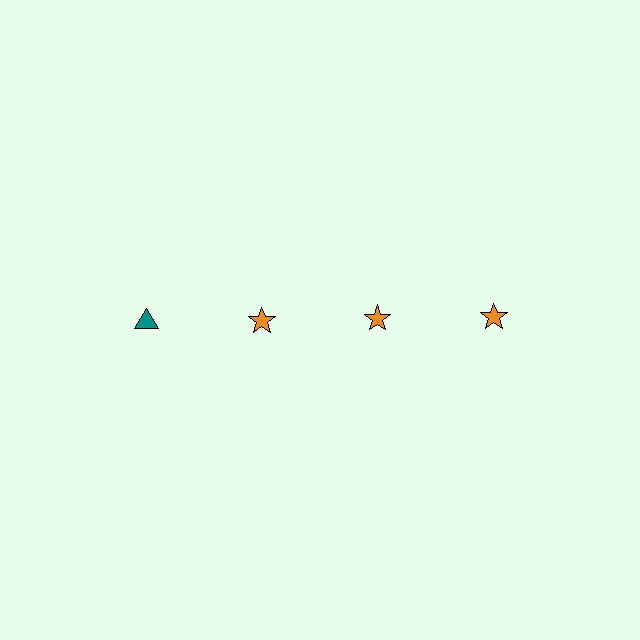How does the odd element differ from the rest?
It differs in both color (teal instead of orange) and shape (triangle instead of star).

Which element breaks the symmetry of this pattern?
The teal triangle in the top row, leftmost column breaks the symmetry. All other shapes are orange stars.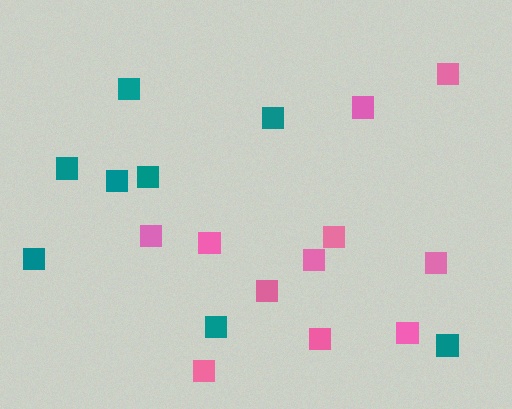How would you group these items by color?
There are 2 groups: one group of teal squares (8) and one group of pink squares (11).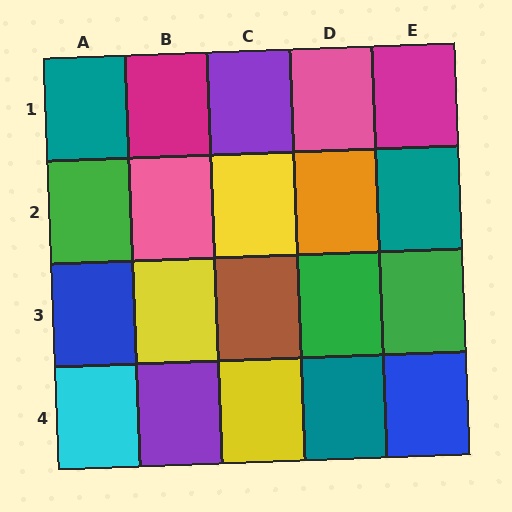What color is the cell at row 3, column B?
Yellow.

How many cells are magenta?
2 cells are magenta.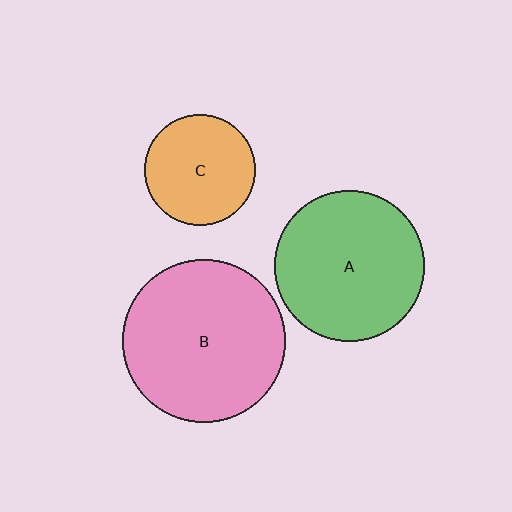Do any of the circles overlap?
No, none of the circles overlap.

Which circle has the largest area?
Circle B (pink).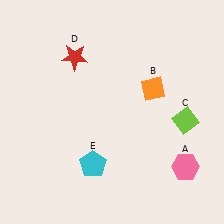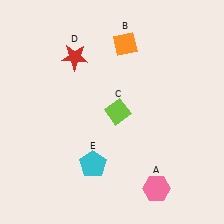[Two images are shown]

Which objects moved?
The objects that moved are: the pink hexagon (A), the orange diamond (B), the lime diamond (C).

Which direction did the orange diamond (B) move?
The orange diamond (B) moved up.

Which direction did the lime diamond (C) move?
The lime diamond (C) moved left.